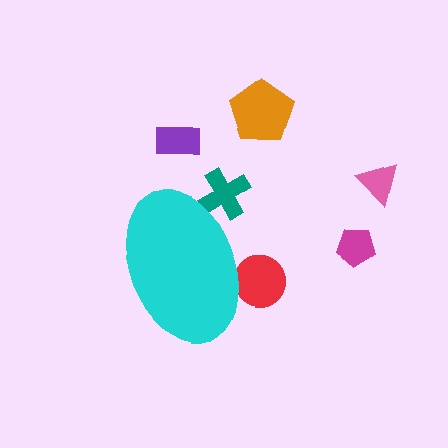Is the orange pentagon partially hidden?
No, the orange pentagon is fully visible.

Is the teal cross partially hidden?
Yes, the teal cross is partially hidden behind the cyan ellipse.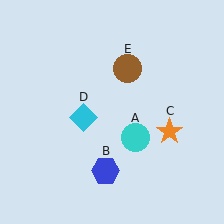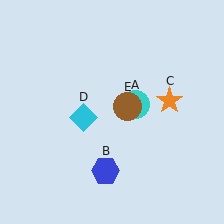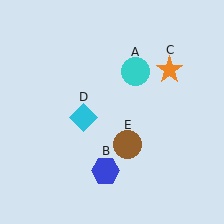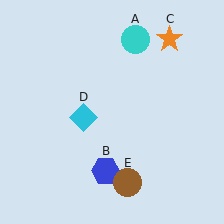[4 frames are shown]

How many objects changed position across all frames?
3 objects changed position: cyan circle (object A), orange star (object C), brown circle (object E).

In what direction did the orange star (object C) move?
The orange star (object C) moved up.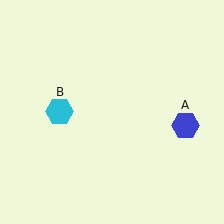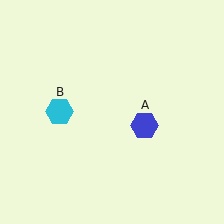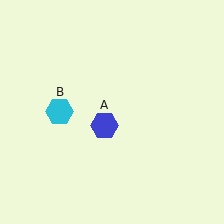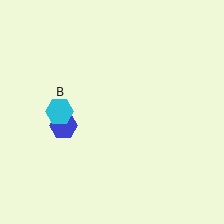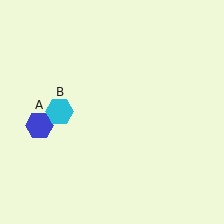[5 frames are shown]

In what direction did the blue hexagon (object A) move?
The blue hexagon (object A) moved left.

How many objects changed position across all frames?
1 object changed position: blue hexagon (object A).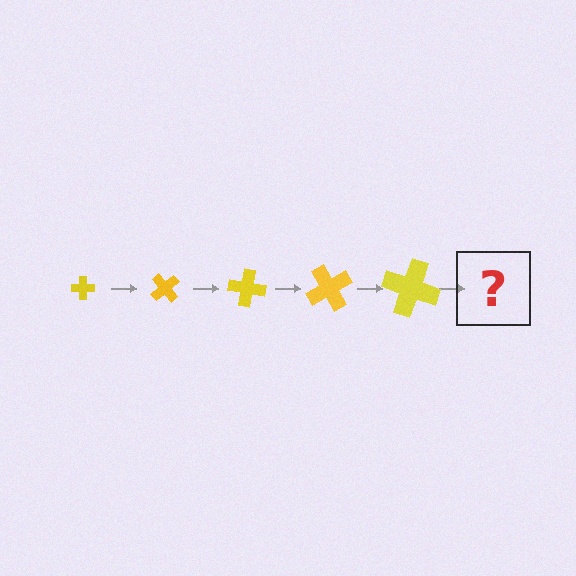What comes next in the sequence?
The next element should be a cross, larger than the previous one and rotated 250 degrees from the start.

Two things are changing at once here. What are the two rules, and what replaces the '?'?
The two rules are that the cross grows larger each step and it rotates 50 degrees each step. The '?' should be a cross, larger than the previous one and rotated 250 degrees from the start.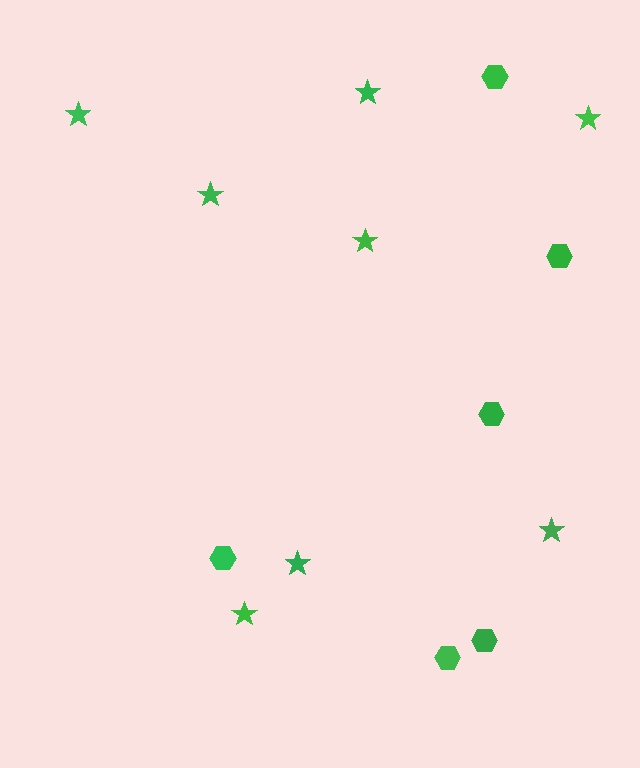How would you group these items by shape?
There are 2 groups: one group of stars (8) and one group of hexagons (6).